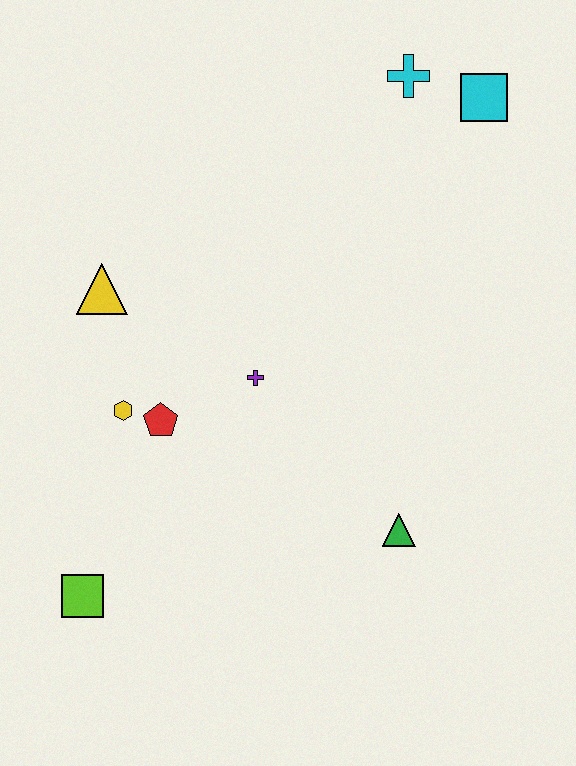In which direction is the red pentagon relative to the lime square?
The red pentagon is above the lime square.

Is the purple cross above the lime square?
Yes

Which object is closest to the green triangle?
The purple cross is closest to the green triangle.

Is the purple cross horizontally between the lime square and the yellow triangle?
No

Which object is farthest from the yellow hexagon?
The cyan square is farthest from the yellow hexagon.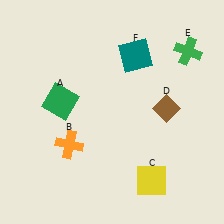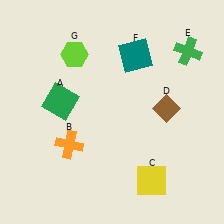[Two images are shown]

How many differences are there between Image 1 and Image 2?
There is 1 difference between the two images.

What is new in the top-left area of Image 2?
A lime hexagon (G) was added in the top-left area of Image 2.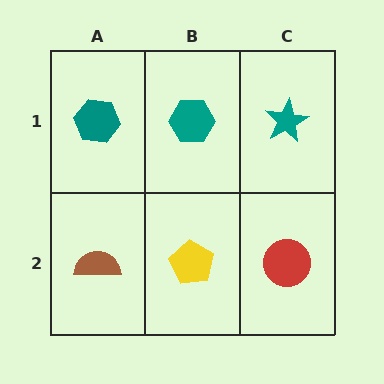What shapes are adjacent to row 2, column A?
A teal hexagon (row 1, column A), a yellow pentagon (row 2, column B).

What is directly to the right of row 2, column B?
A red circle.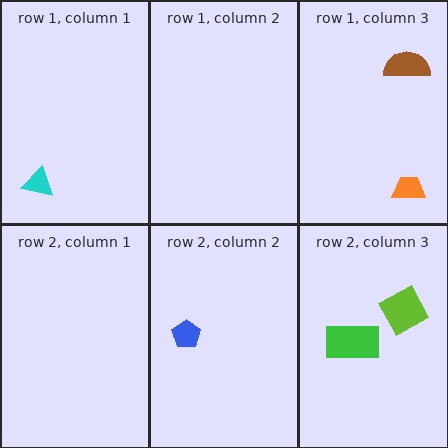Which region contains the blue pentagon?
The row 2, column 2 region.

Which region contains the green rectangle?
The row 2, column 3 region.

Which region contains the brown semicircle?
The row 1, column 3 region.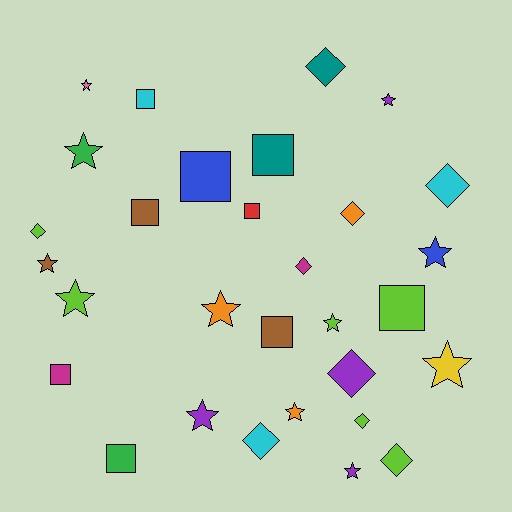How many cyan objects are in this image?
There are 3 cyan objects.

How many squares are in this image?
There are 9 squares.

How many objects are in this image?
There are 30 objects.